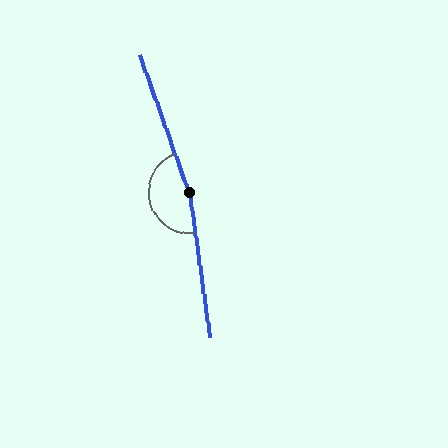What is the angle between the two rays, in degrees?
Approximately 168 degrees.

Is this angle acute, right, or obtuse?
It is obtuse.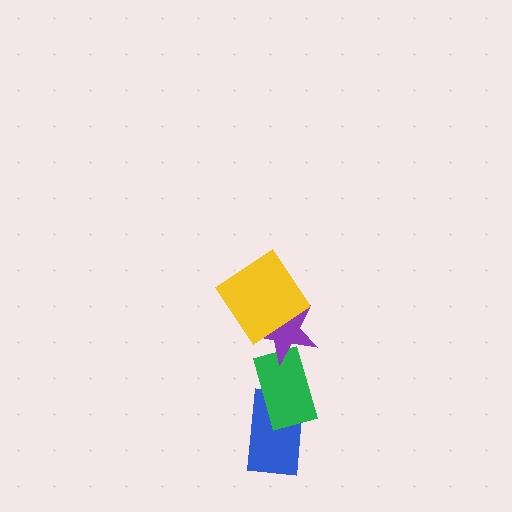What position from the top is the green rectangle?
The green rectangle is 3rd from the top.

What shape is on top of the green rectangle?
The purple star is on top of the green rectangle.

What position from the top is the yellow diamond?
The yellow diamond is 1st from the top.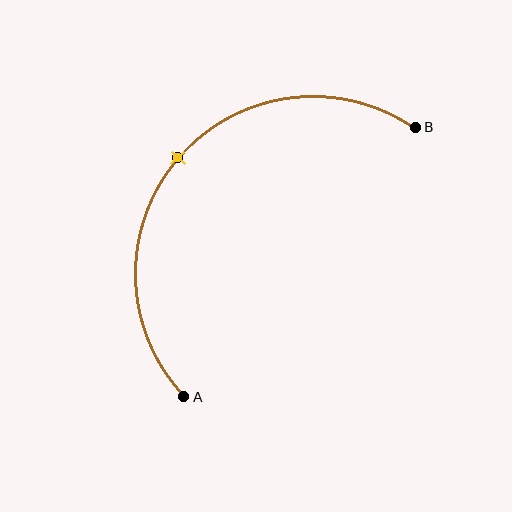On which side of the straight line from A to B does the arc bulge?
The arc bulges above and to the left of the straight line connecting A and B.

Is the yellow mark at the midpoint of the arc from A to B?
Yes. The yellow mark lies on the arc at equal arc-length from both A and B — it is the arc midpoint.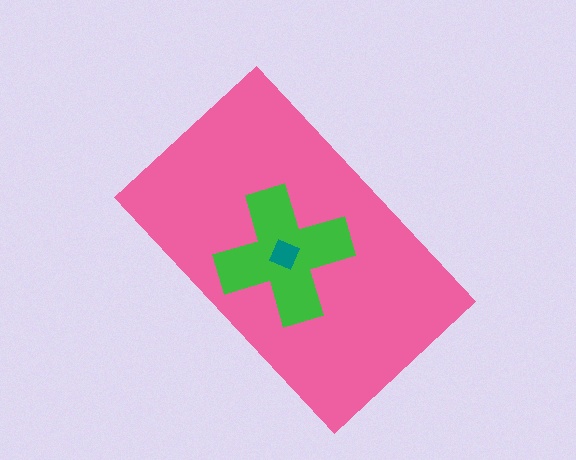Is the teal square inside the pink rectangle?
Yes.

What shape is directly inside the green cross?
The teal square.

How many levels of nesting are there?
3.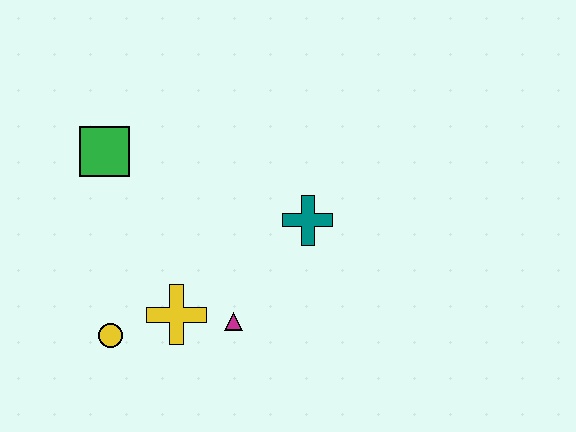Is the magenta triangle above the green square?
No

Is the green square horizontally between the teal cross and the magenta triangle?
No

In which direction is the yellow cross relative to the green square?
The yellow cross is below the green square.